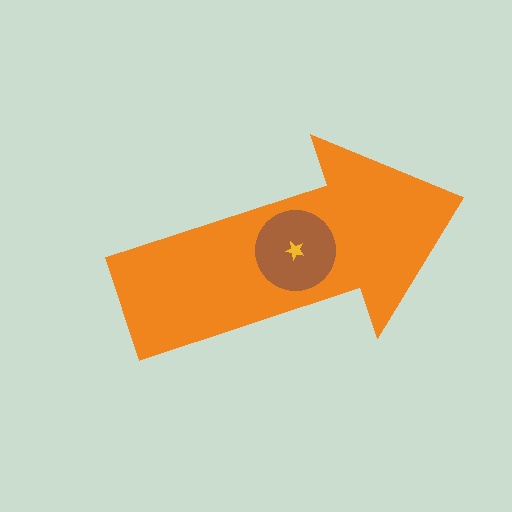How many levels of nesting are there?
3.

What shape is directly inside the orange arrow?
The brown circle.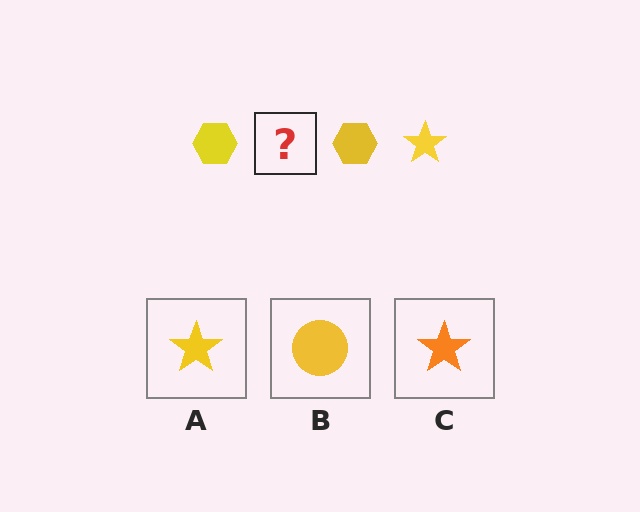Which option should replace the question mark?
Option A.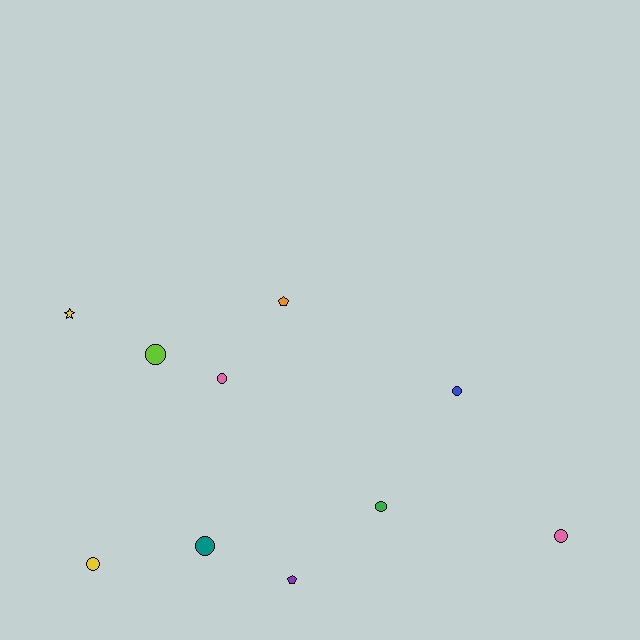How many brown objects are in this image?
There are no brown objects.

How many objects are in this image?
There are 10 objects.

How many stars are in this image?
There is 1 star.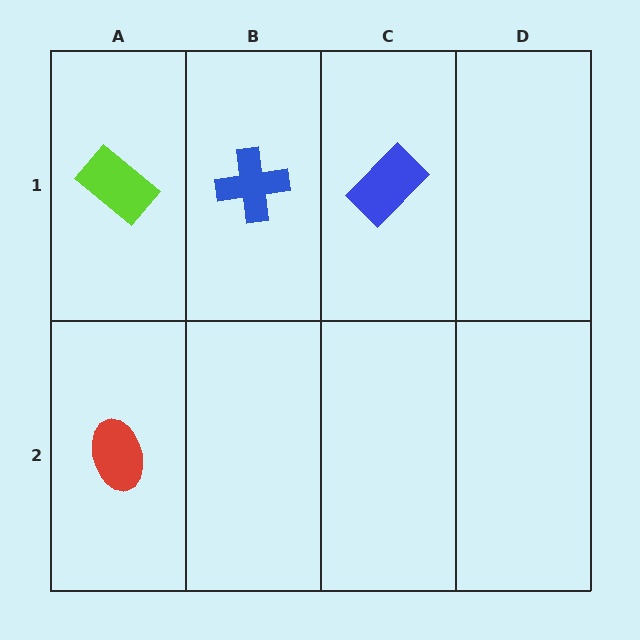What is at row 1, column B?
A blue cross.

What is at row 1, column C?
A blue rectangle.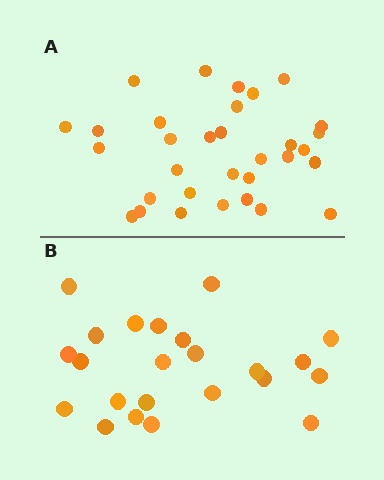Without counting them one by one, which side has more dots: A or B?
Region A (the top region) has more dots.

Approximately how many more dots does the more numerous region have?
Region A has roughly 8 or so more dots than region B.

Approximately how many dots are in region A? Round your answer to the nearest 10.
About 30 dots. (The exact count is 32, which rounds to 30.)